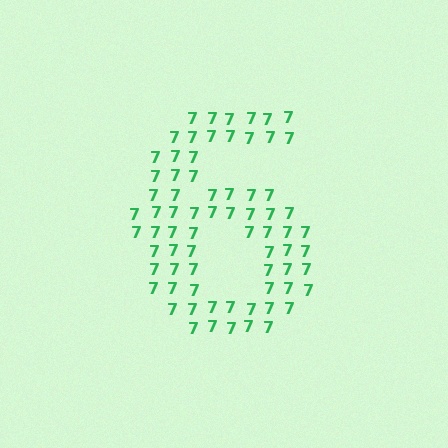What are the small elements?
The small elements are digit 7's.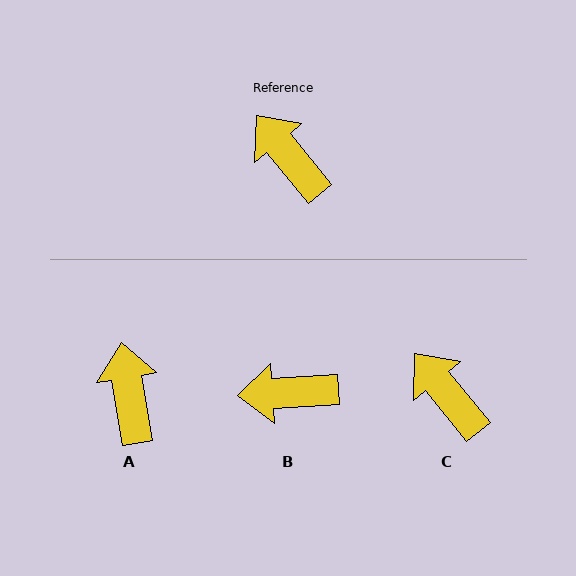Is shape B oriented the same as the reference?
No, it is off by about 54 degrees.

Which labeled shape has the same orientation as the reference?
C.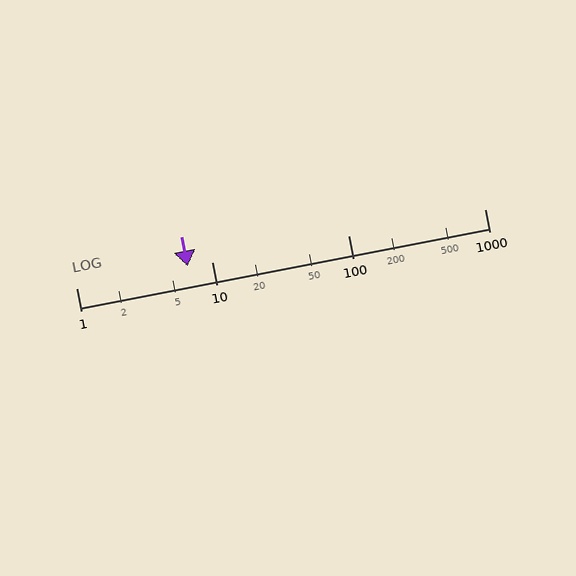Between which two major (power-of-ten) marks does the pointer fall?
The pointer is between 1 and 10.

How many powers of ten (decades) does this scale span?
The scale spans 3 decades, from 1 to 1000.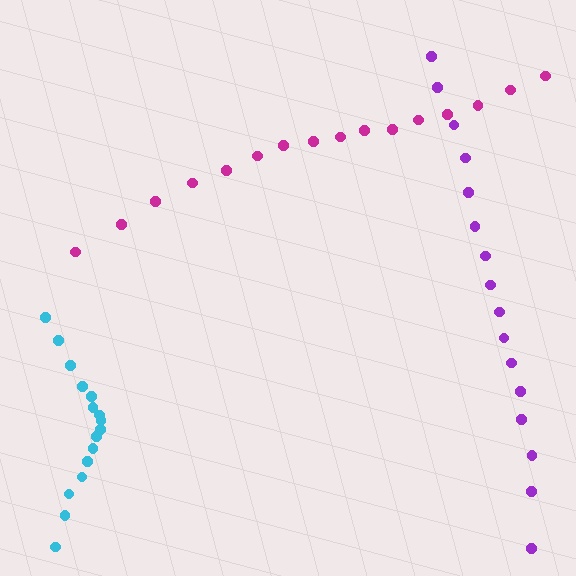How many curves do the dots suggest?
There are 3 distinct paths.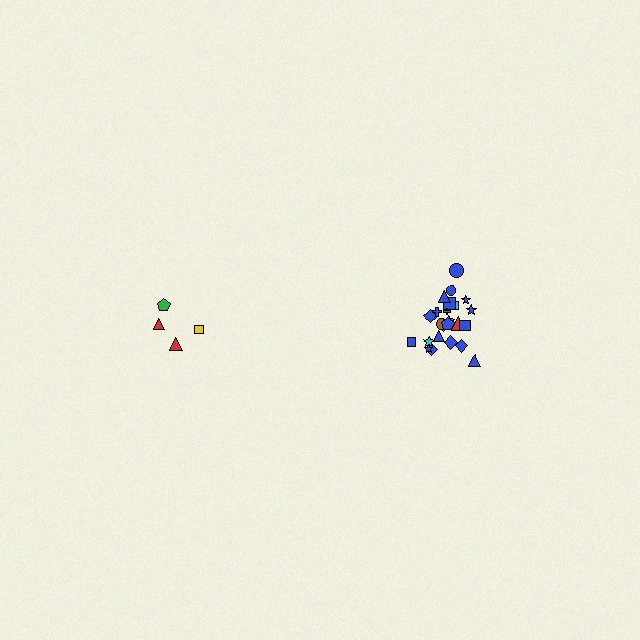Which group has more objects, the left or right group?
The right group.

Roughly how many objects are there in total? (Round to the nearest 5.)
Roughly 30 objects in total.